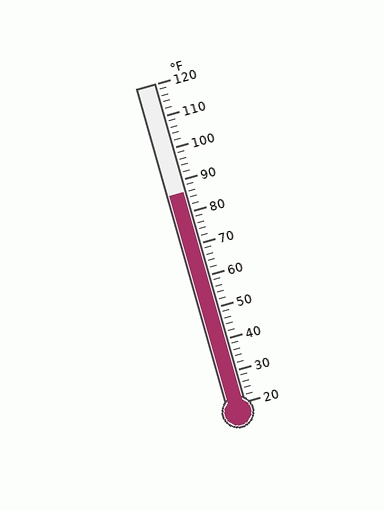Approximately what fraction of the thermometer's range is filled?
The thermometer is filled to approximately 65% of its range.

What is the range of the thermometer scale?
The thermometer scale ranges from 20°F to 120°F.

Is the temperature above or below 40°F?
The temperature is above 40°F.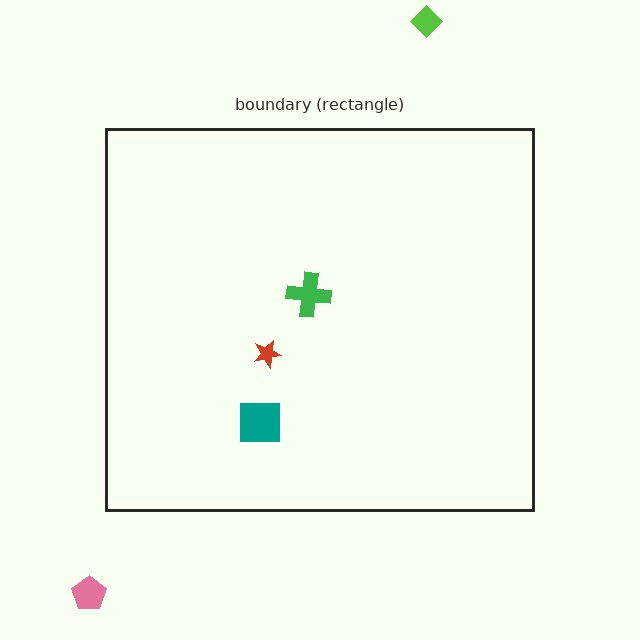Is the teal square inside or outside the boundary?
Inside.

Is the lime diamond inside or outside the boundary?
Outside.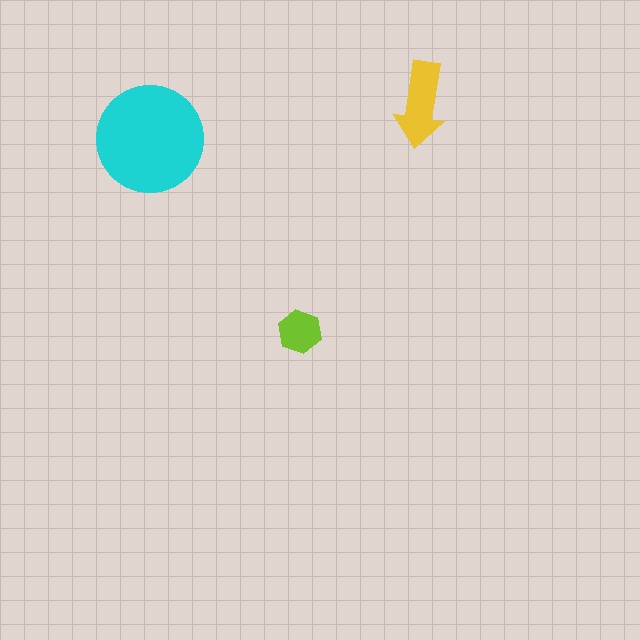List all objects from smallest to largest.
The lime hexagon, the yellow arrow, the cyan circle.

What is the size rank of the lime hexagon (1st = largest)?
3rd.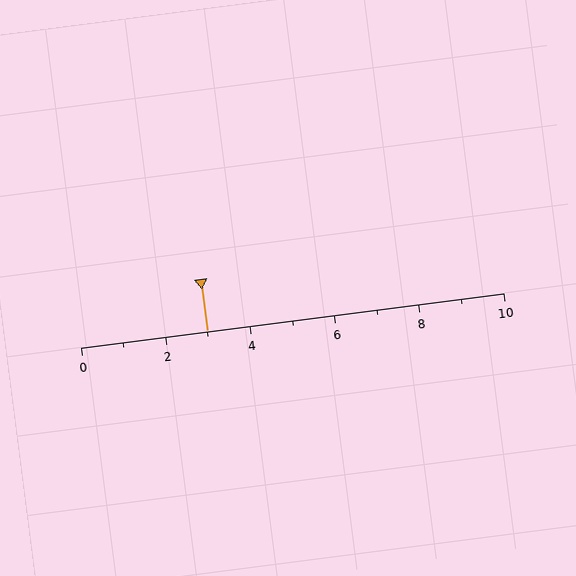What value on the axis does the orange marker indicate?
The marker indicates approximately 3.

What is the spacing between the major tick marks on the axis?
The major ticks are spaced 2 apart.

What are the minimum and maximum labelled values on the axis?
The axis runs from 0 to 10.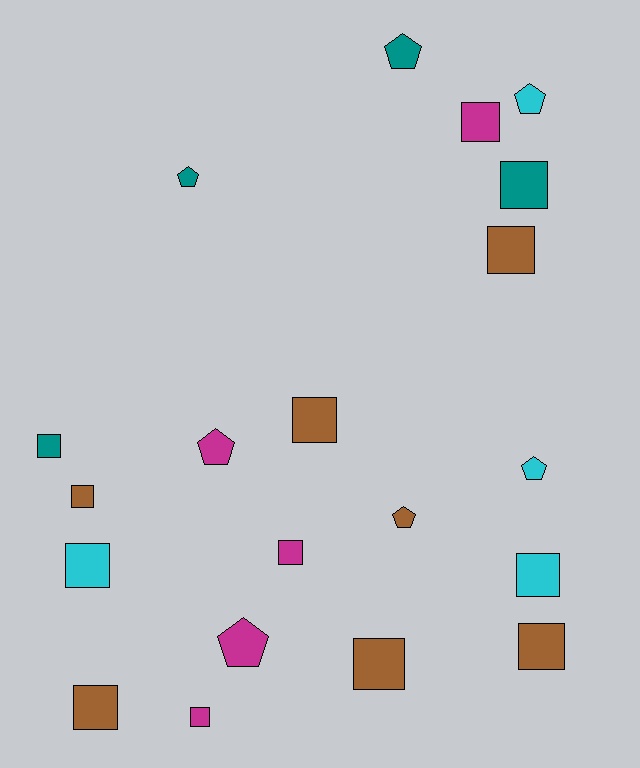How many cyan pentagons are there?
There are 2 cyan pentagons.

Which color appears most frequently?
Brown, with 7 objects.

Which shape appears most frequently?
Square, with 13 objects.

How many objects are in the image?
There are 20 objects.